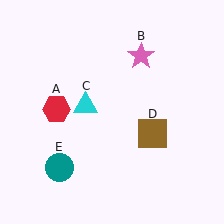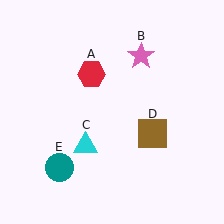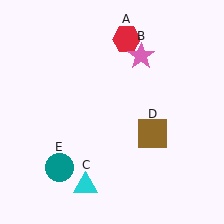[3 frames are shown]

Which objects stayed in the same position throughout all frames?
Pink star (object B) and brown square (object D) and teal circle (object E) remained stationary.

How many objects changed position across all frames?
2 objects changed position: red hexagon (object A), cyan triangle (object C).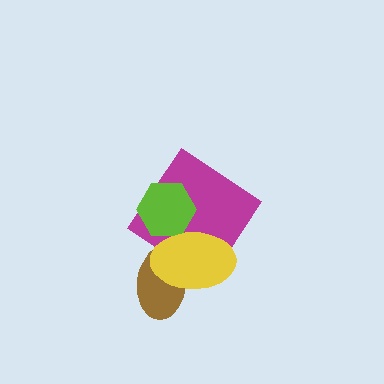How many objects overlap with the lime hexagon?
2 objects overlap with the lime hexagon.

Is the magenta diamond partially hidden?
Yes, it is partially covered by another shape.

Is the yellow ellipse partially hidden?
No, no other shape covers it.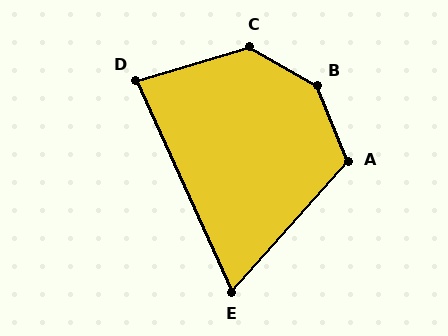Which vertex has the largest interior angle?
B, at approximately 142 degrees.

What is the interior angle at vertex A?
Approximately 116 degrees (obtuse).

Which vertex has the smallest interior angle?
E, at approximately 66 degrees.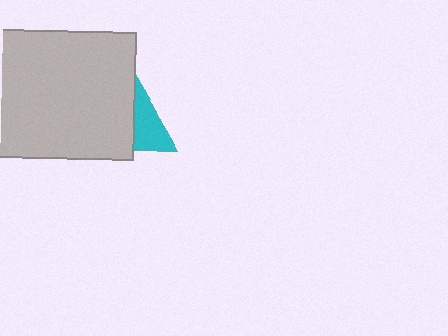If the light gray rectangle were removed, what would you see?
You would see the complete cyan triangle.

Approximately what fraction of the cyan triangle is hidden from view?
Roughly 61% of the cyan triangle is hidden behind the light gray rectangle.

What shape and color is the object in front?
The object in front is a light gray rectangle.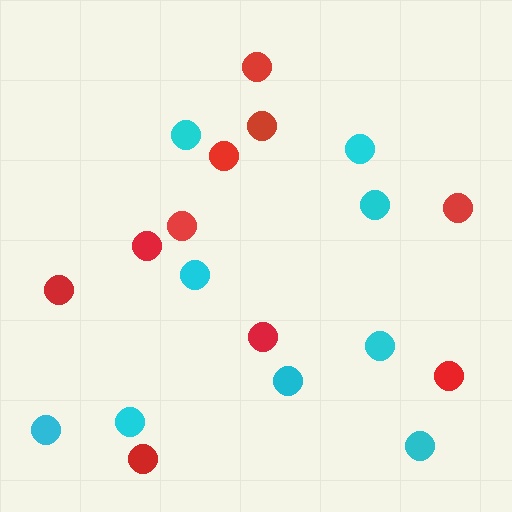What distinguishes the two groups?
There are 2 groups: one group of cyan circles (9) and one group of red circles (10).